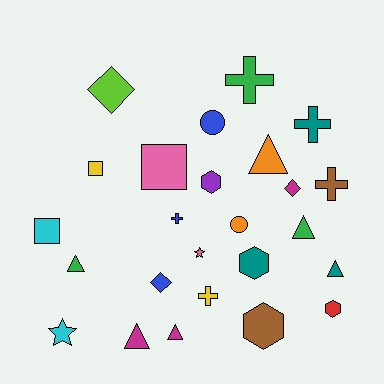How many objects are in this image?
There are 25 objects.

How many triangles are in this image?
There are 6 triangles.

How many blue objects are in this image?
There are 3 blue objects.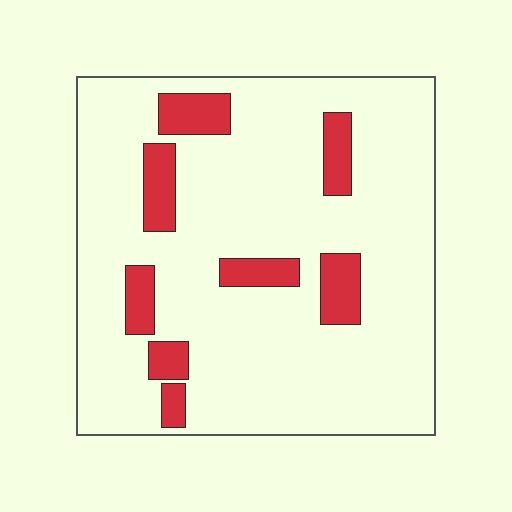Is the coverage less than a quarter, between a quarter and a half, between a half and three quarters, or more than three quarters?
Less than a quarter.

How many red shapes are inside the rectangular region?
8.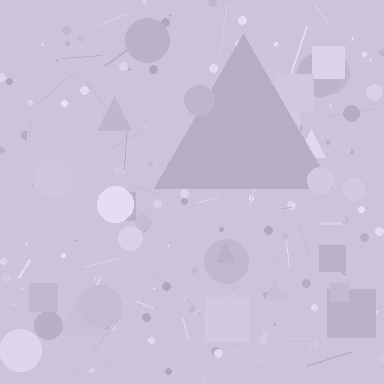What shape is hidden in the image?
A triangle is hidden in the image.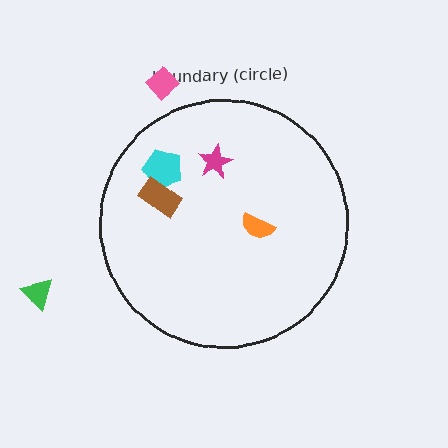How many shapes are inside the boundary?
4 inside, 2 outside.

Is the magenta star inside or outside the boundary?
Inside.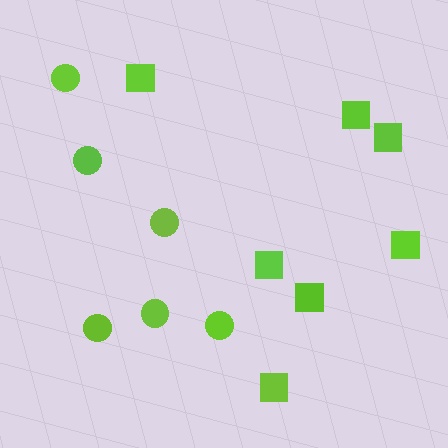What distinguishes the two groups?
There are 2 groups: one group of squares (7) and one group of circles (6).